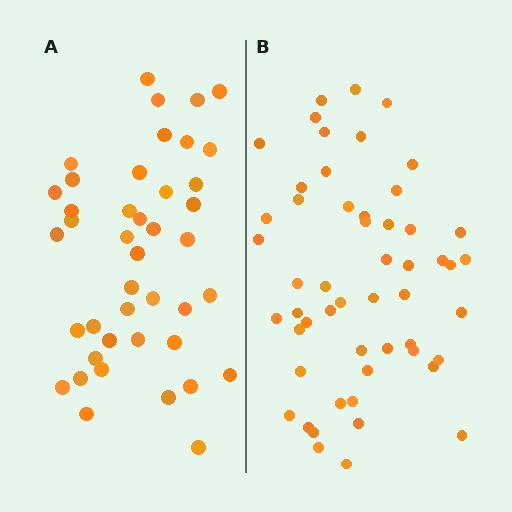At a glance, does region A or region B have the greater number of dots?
Region B (the right region) has more dots.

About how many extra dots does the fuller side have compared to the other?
Region B has roughly 12 or so more dots than region A.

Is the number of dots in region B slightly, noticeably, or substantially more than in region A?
Region B has noticeably more, but not dramatically so. The ratio is roughly 1.3 to 1.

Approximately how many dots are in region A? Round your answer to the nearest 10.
About 40 dots. (The exact count is 42, which rounds to 40.)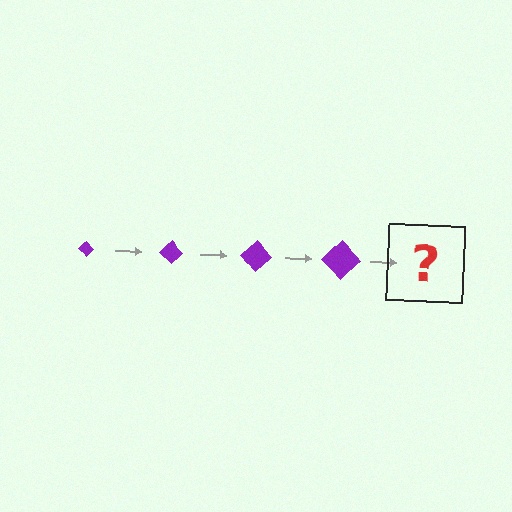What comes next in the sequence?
The next element should be a purple diamond, larger than the previous one.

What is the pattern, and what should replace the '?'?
The pattern is that the diamond gets progressively larger each step. The '?' should be a purple diamond, larger than the previous one.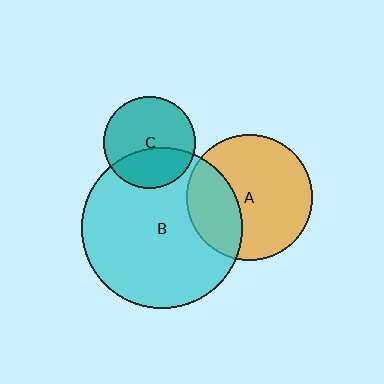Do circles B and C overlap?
Yes.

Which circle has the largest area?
Circle B (cyan).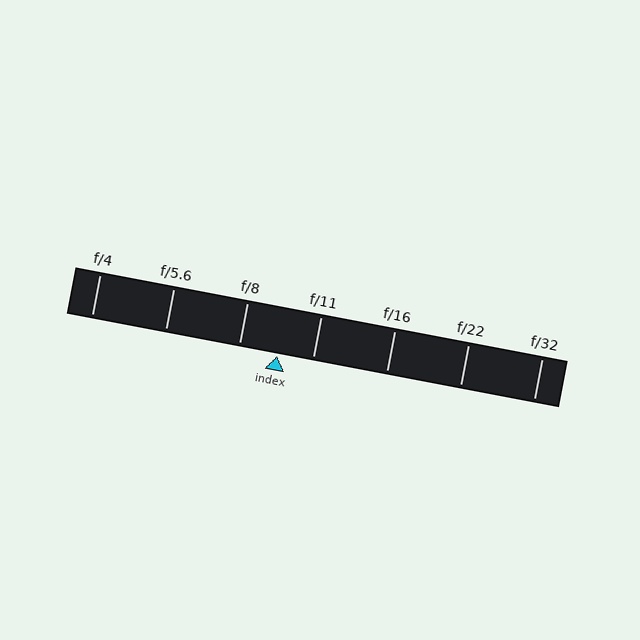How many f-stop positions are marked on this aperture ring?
There are 7 f-stop positions marked.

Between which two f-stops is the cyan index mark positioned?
The index mark is between f/8 and f/11.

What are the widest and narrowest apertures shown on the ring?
The widest aperture shown is f/4 and the narrowest is f/32.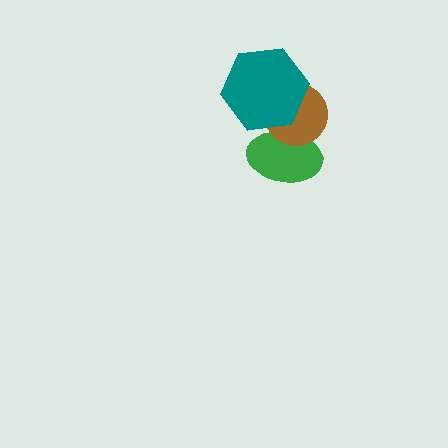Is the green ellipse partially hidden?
Yes, it is partially covered by another shape.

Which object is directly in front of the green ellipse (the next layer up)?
The brown circle is directly in front of the green ellipse.